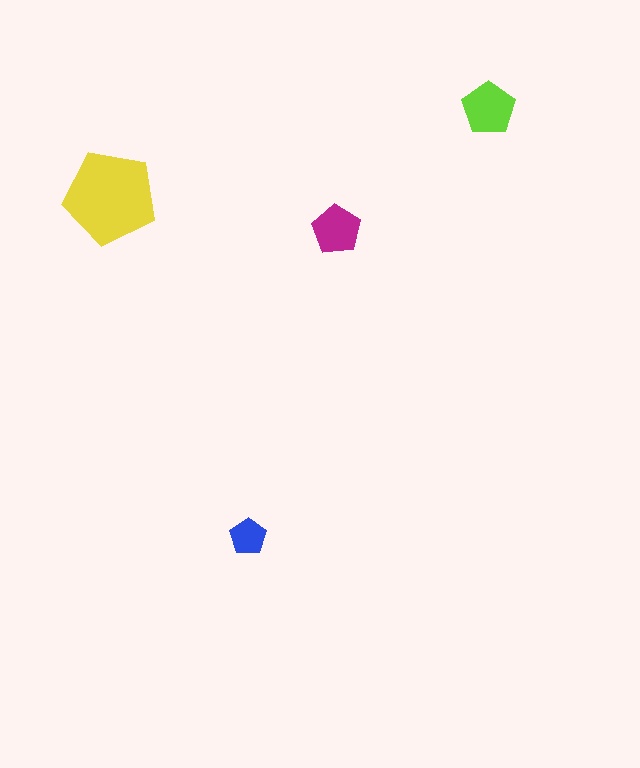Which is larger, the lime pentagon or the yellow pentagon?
The yellow one.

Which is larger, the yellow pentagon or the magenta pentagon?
The yellow one.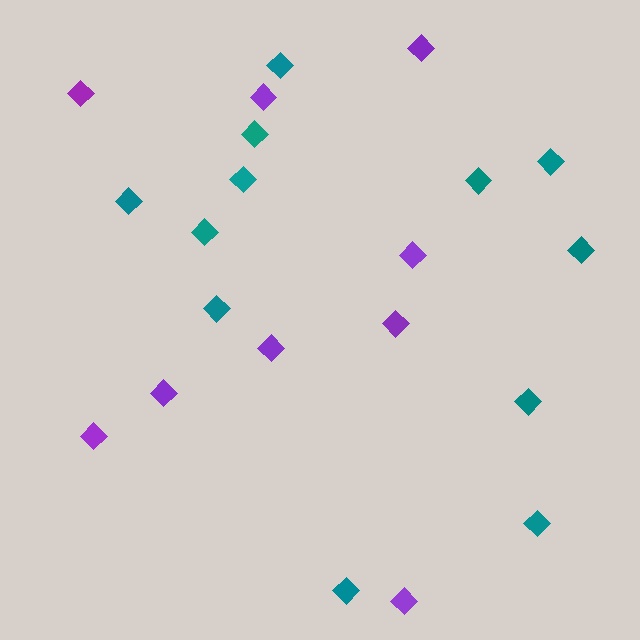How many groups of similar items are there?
There are 2 groups: one group of teal diamonds (12) and one group of purple diamonds (9).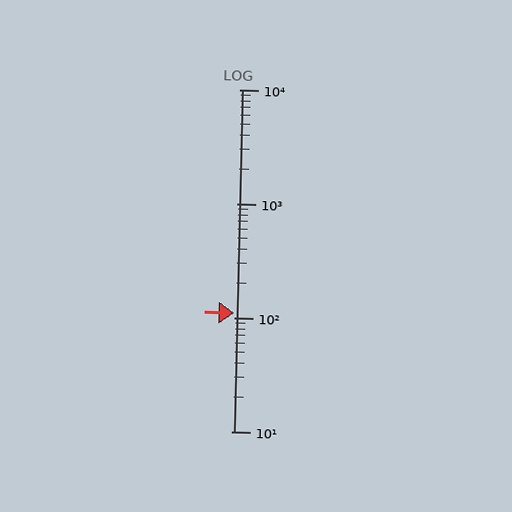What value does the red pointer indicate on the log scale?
The pointer indicates approximately 110.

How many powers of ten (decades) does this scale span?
The scale spans 3 decades, from 10 to 10000.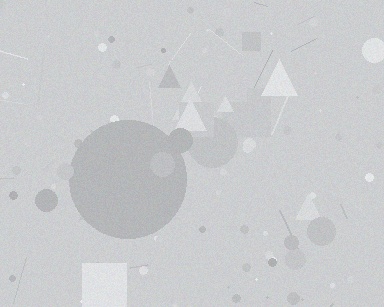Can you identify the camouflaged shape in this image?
The camouflaged shape is a circle.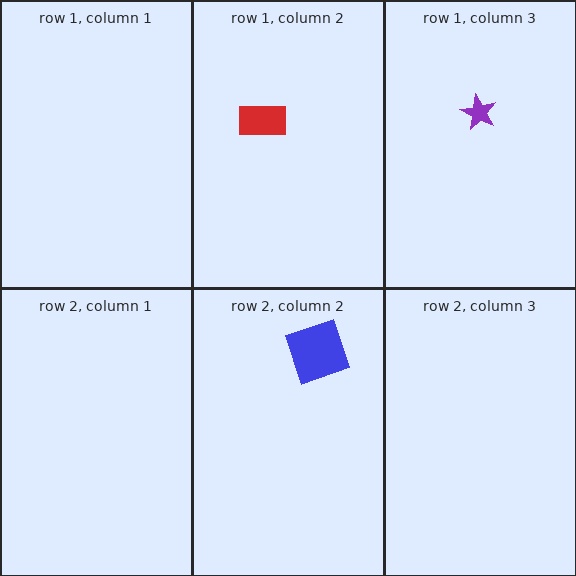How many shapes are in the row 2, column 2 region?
1.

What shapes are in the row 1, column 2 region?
The red rectangle.